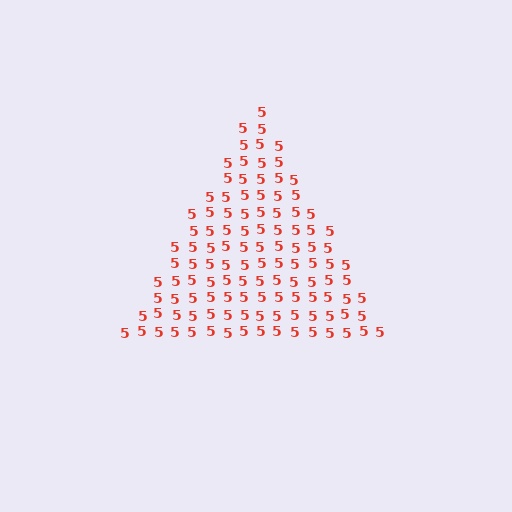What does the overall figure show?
The overall figure shows a triangle.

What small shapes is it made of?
It is made of small digit 5's.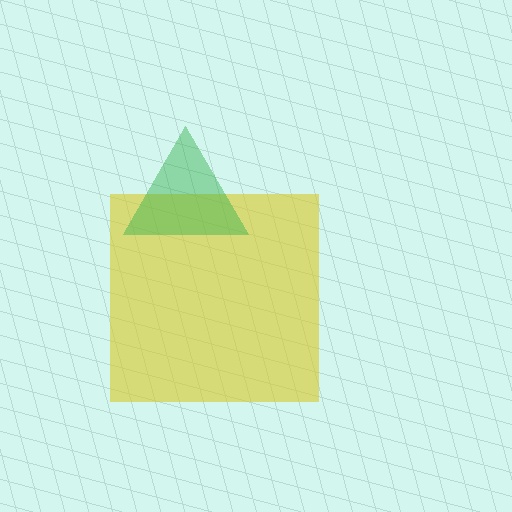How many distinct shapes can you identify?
There are 2 distinct shapes: a yellow square, a green triangle.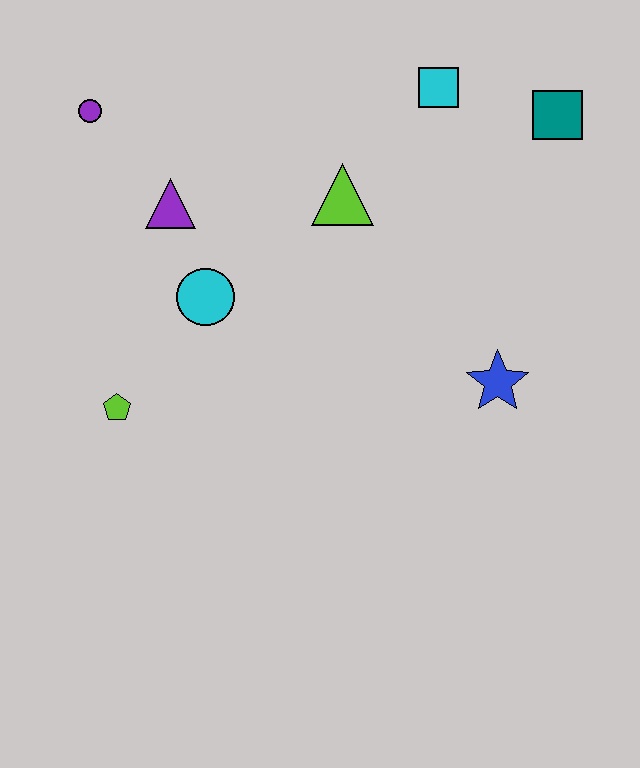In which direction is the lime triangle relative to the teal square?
The lime triangle is to the left of the teal square.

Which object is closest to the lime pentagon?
The cyan circle is closest to the lime pentagon.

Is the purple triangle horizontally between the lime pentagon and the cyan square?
Yes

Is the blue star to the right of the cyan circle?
Yes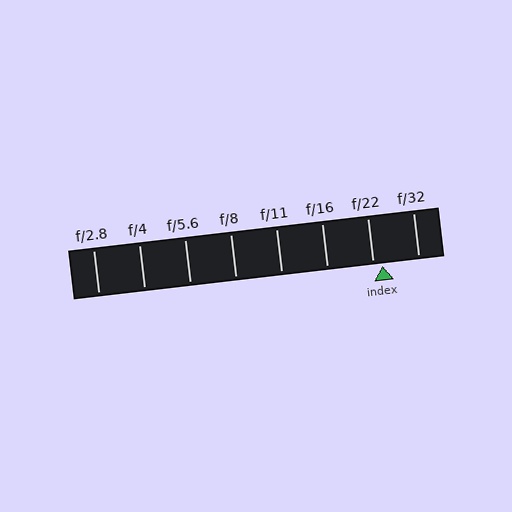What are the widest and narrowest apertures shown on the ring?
The widest aperture shown is f/2.8 and the narrowest is f/32.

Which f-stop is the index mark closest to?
The index mark is closest to f/22.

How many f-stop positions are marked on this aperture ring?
There are 8 f-stop positions marked.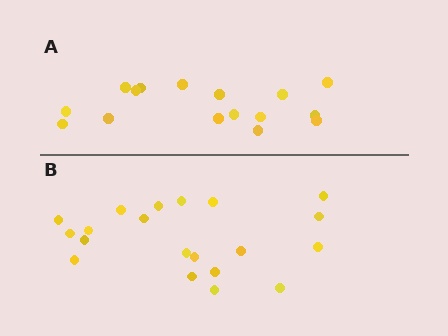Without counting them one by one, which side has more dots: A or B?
Region B (the bottom region) has more dots.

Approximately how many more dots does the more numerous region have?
Region B has about 4 more dots than region A.